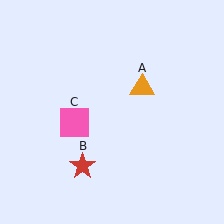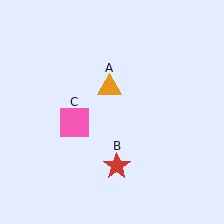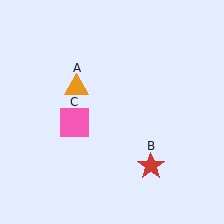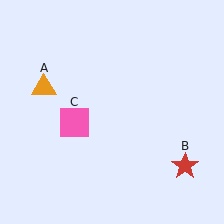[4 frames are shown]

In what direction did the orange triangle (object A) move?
The orange triangle (object A) moved left.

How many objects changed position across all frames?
2 objects changed position: orange triangle (object A), red star (object B).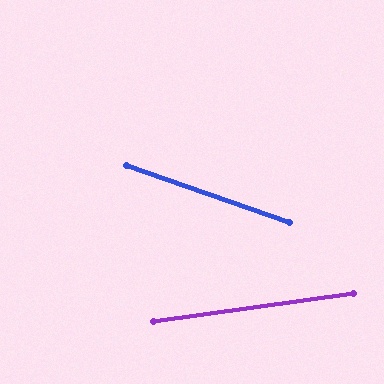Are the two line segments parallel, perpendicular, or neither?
Neither parallel nor perpendicular — they differ by about 27°.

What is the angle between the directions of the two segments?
Approximately 27 degrees.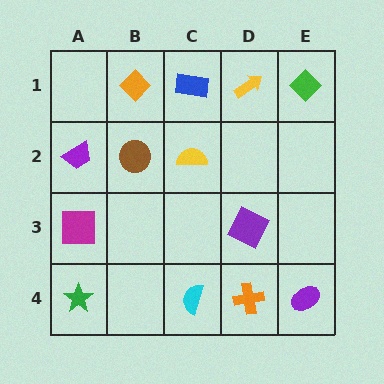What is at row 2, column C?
A yellow semicircle.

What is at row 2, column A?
A purple trapezoid.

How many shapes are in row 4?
4 shapes.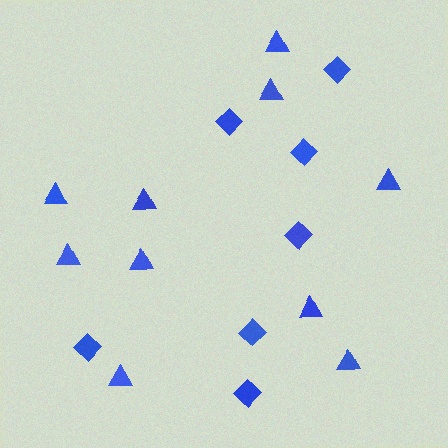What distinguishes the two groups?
There are 2 groups: one group of triangles (10) and one group of diamonds (7).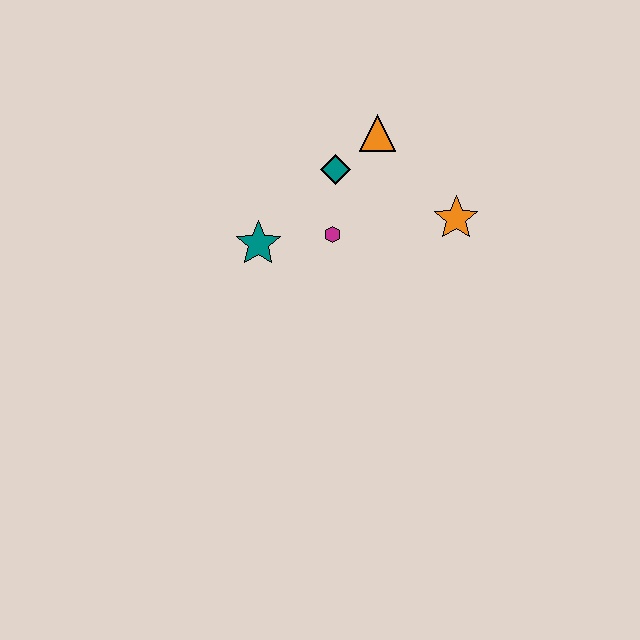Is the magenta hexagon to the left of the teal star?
No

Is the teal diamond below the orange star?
No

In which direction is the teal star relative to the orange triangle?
The teal star is to the left of the orange triangle.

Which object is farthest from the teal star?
The orange star is farthest from the teal star.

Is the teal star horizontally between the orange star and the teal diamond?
No